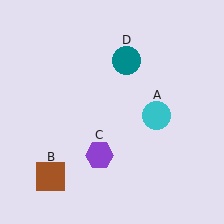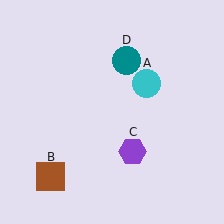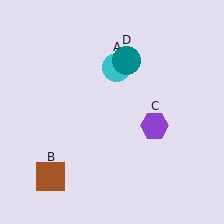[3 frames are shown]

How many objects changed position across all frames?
2 objects changed position: cyan circle (object A), purple hexagon (object C).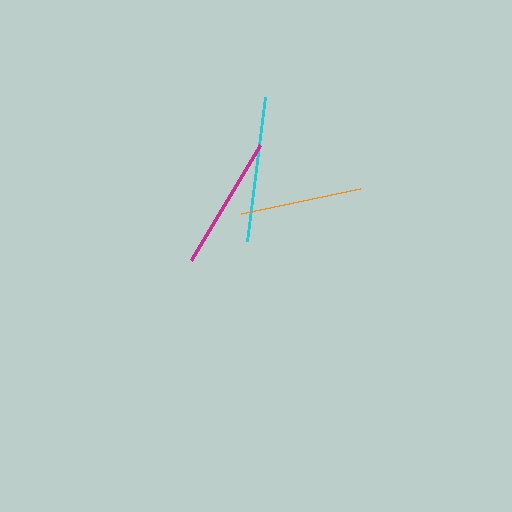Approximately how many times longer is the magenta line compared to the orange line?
The magenta line is approximately 1.1 times the length of the orange line.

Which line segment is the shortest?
The orange line is the shortest at approximately 121 pixels.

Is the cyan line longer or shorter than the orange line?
The cyan line is longer than the orange line.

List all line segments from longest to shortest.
From longest to shortest: cyan, magenta, orange.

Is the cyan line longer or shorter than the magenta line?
The cyan line is longer than the magenta line.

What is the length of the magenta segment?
The magenta segment is approximately 135 pixels long.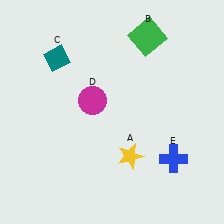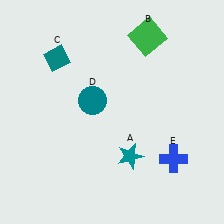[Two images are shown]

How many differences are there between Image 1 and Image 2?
There are 2 differences between the two images.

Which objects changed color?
A changed from yellow to teal. D changed from magenta to teal.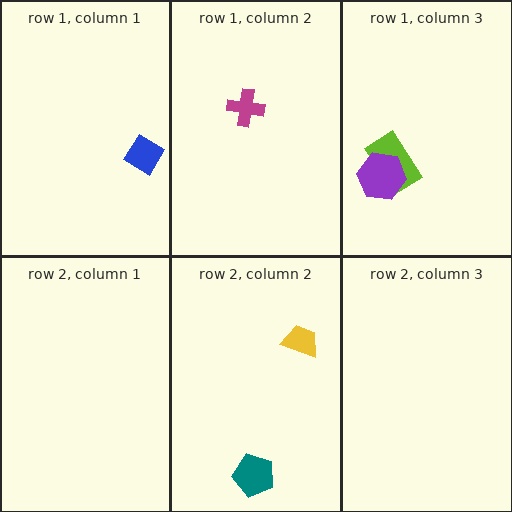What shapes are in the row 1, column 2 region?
The magenta cross.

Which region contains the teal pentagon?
The row 2, column 2 region.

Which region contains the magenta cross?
The row 1, column 2 region.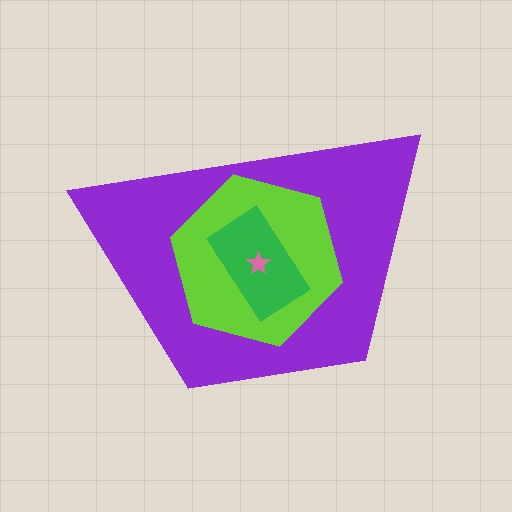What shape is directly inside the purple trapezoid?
The lime hexagon.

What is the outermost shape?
The purple trapezoid.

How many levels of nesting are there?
4.